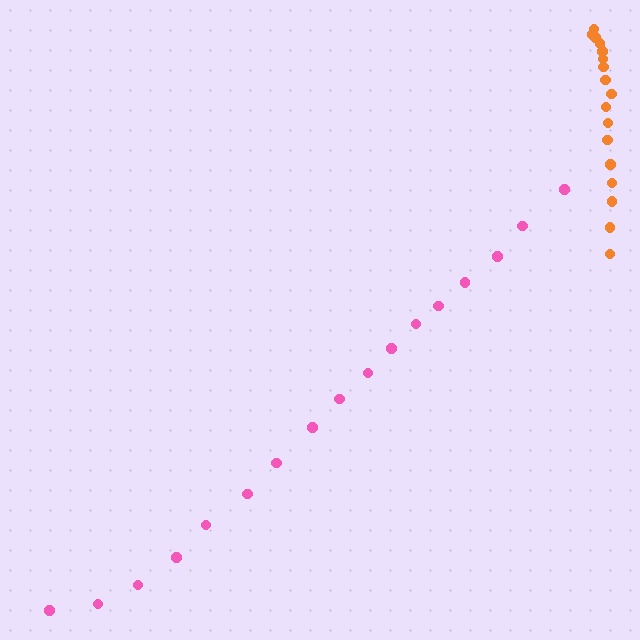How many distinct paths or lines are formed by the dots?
There are 2 distinct paths.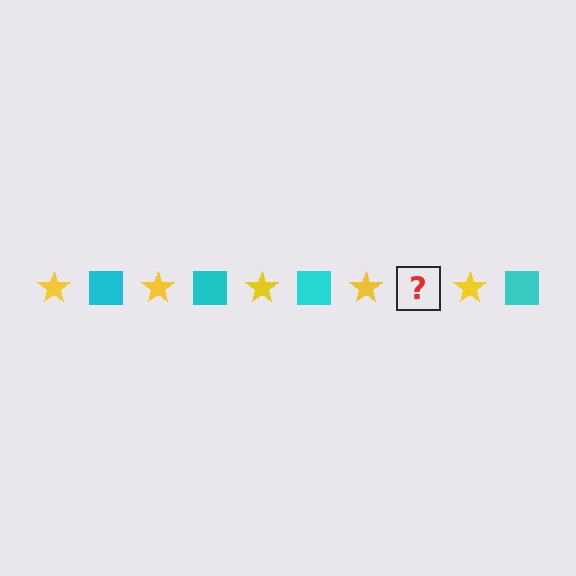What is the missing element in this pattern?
The missing element is a cyan square.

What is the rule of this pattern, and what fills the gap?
The rule is that the pattern alternates between yellow star and cyan square. The gap should be filled with a cyan square.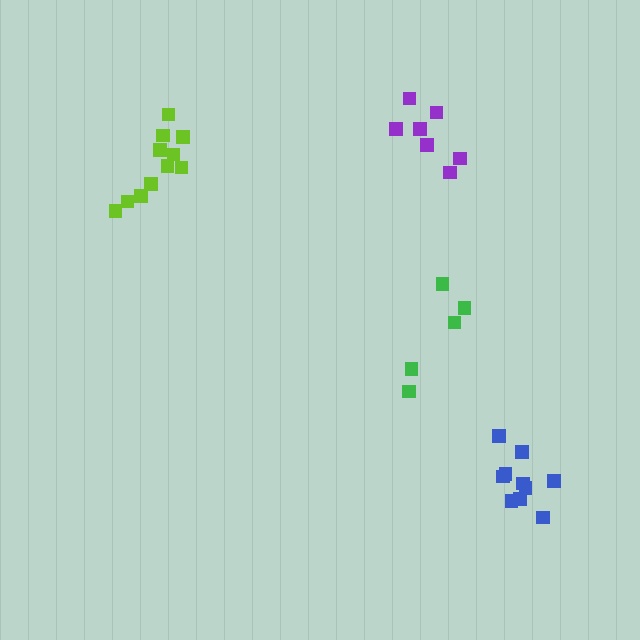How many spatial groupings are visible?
There are 4 spatial groupings.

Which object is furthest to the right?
The blue cluster is rightmost.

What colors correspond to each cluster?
The clusters are colored: blue, green, purple, lime.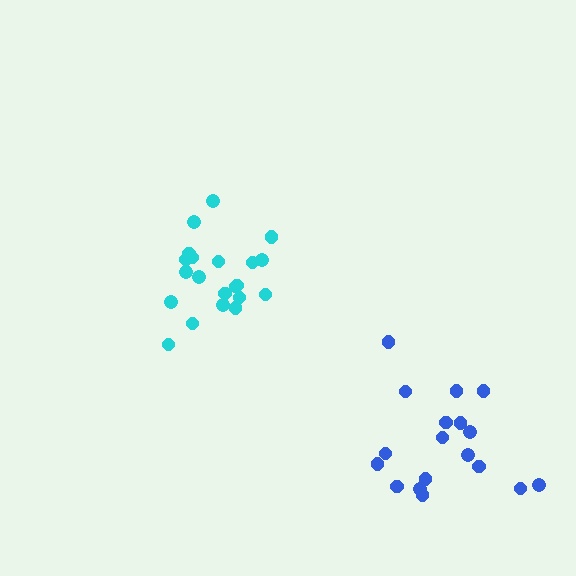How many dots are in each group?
Group 1: 21 dots, Group 2: 18 dots (39 total).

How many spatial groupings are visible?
There are 2 spatial groupings.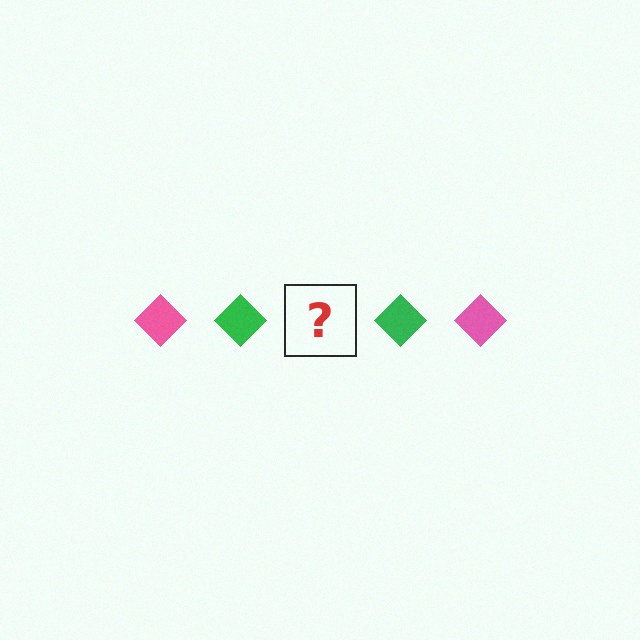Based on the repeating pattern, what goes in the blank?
The blank should be a pink diamond.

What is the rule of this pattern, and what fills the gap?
The rule is that the pattern cycles through pink, green diamonds. The gap should be filled with a pink diamond.